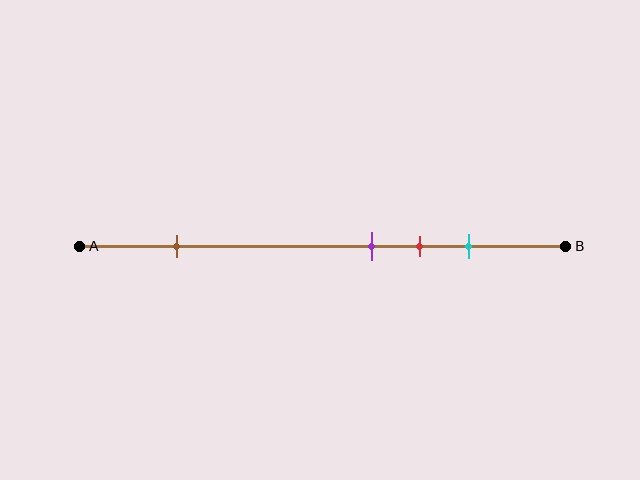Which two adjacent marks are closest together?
The purple and red marks are the closest adjacent pair.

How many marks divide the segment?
There are 4 marks dividing the segment.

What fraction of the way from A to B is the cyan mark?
The cyan mark is approximately 80% (0.8) of the way from A to B.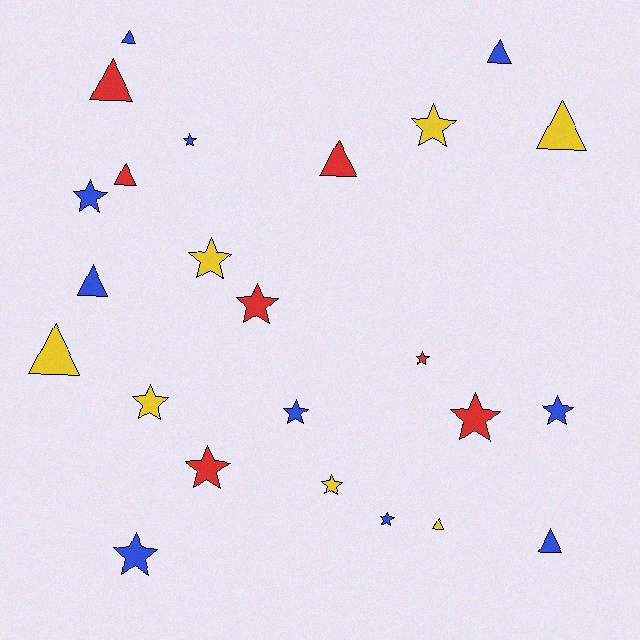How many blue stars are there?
There are 6 blue stars.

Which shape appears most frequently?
Star, with 14 objects.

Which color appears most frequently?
Blue, with 10 objects.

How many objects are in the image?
There are 24 objects.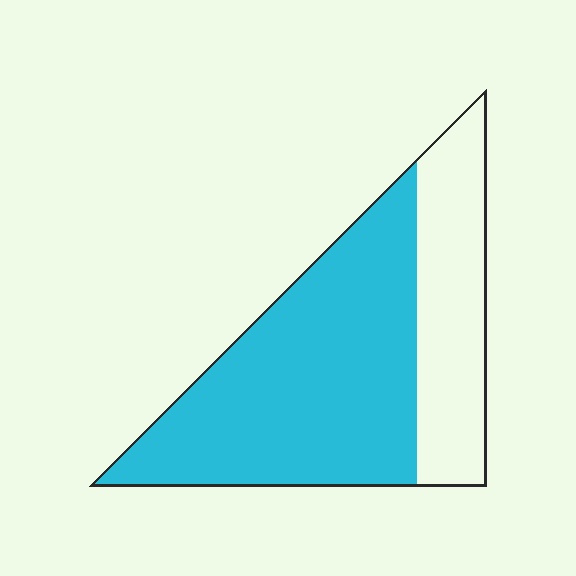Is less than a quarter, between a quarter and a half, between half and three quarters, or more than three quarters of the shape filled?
Between half and three quarters.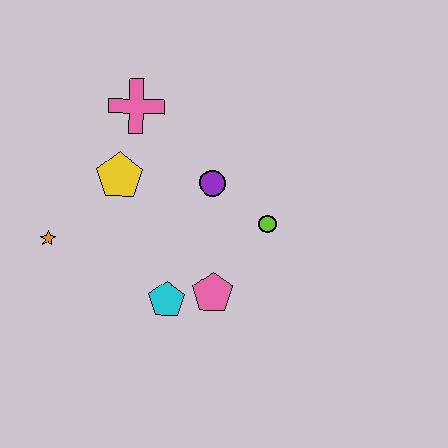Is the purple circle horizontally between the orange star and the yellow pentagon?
No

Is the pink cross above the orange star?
Yes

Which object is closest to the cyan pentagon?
The pink pentagon is closest to the cyan pentagon.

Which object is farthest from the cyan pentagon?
The pink cross is farthest from the cyan pentagon.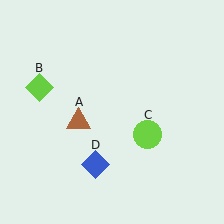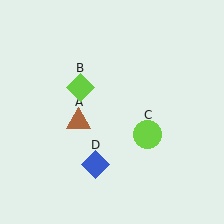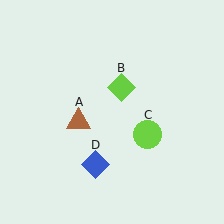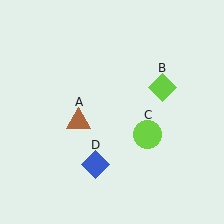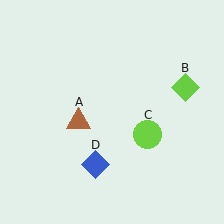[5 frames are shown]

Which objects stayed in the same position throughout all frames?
Brown triangle (object A) and lime circle (object C) and blue diamond (object D) remained stationary.